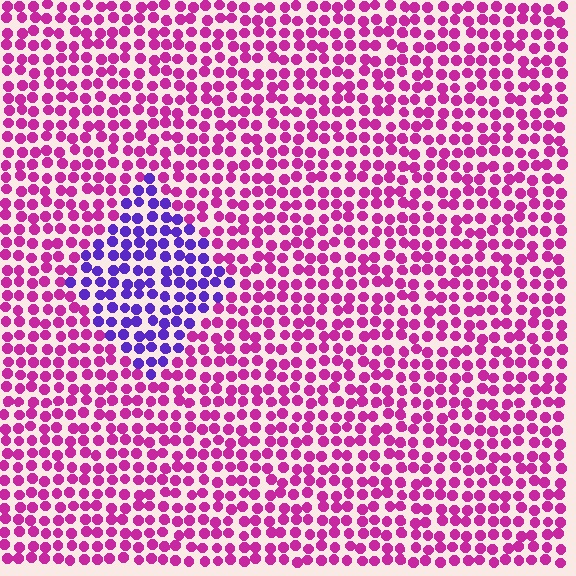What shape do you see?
I see a diamond.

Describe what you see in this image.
The image is filled with small magenta elements in a uniform arrangement. A diamond-shaped region is visible where the elements are tinted to a slightly different hue, forming a subtle color boundary.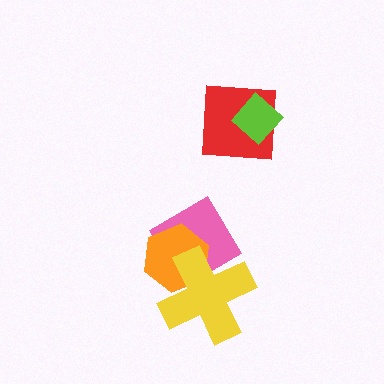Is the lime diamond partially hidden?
No, no other shape covers it.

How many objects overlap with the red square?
1 object overlaps with the red square.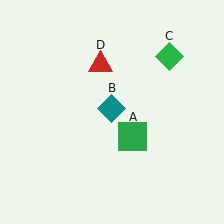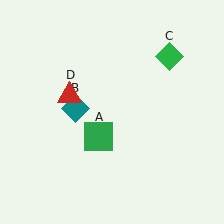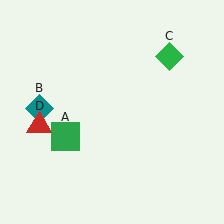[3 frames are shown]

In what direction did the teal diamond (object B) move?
The teal diamond (object B) moved left.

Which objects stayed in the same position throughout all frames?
Green diamond (object C) remained stationary.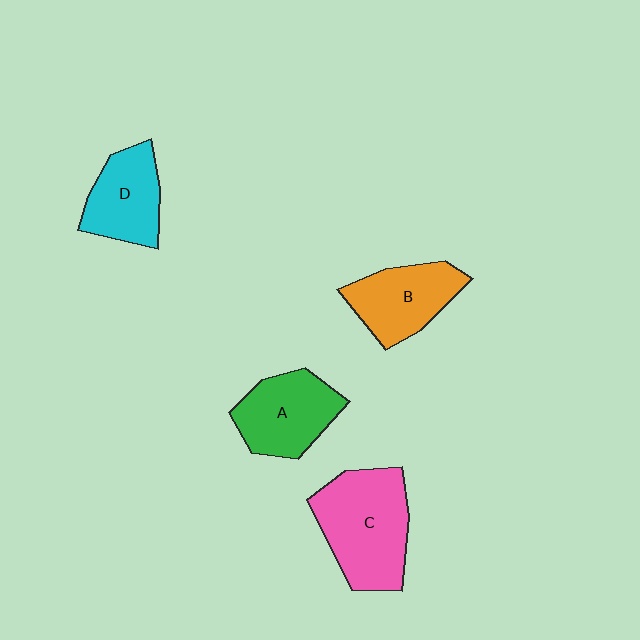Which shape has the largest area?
Shape C (pink).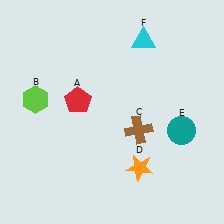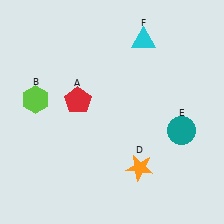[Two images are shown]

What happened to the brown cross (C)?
The brown cross (C) was removed in Image 2. It was in the bottom-right area of Image 1.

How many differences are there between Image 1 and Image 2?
There is 1 difference between the two images.